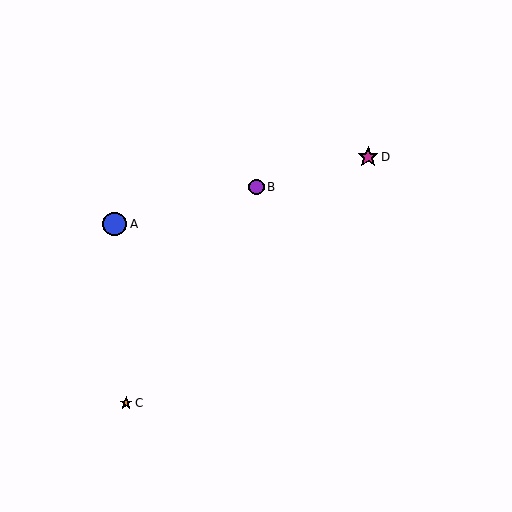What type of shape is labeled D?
Shape D is a magenta star.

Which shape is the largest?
The blue circle (labeled A) is the largest.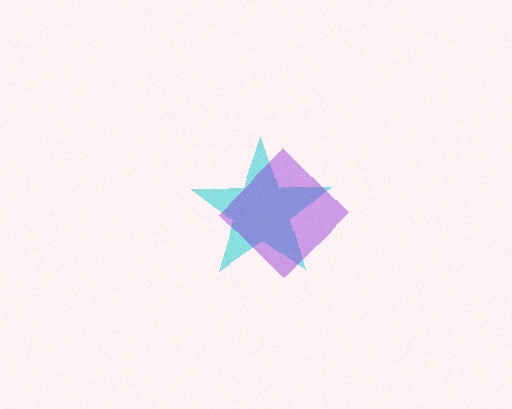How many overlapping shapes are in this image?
There are 2 overlapping shapes in the image.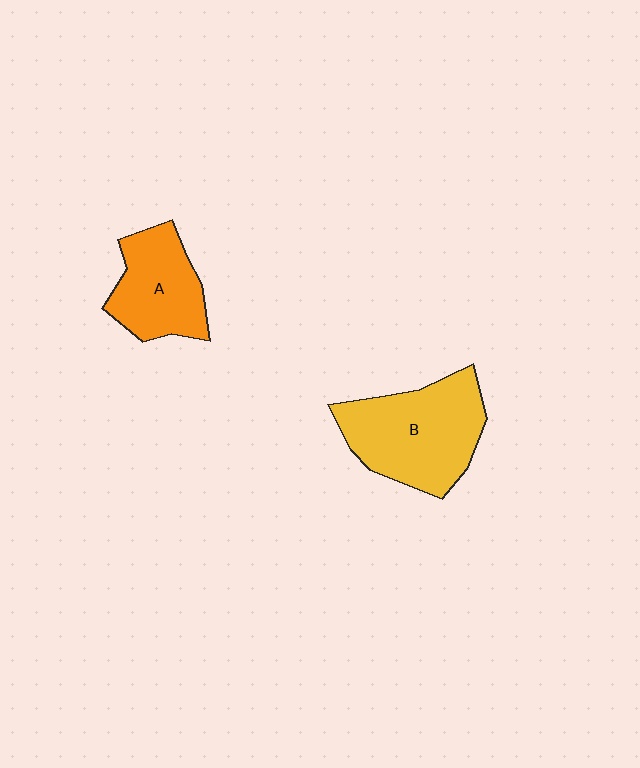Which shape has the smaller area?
Shape A (orange).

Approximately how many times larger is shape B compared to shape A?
Approximately 1.5 times.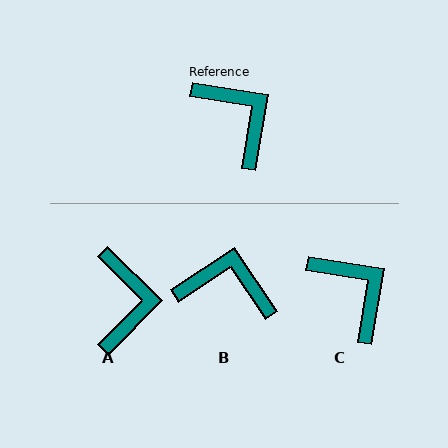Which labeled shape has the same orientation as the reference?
C.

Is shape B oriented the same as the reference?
No, it is off by about 43 degrees.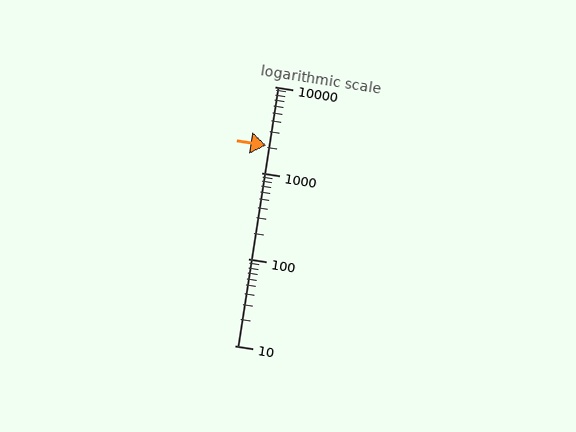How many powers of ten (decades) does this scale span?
The scale spans 3 decades, from 10 to 10000.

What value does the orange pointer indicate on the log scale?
The pointer indicates approximately 2100.